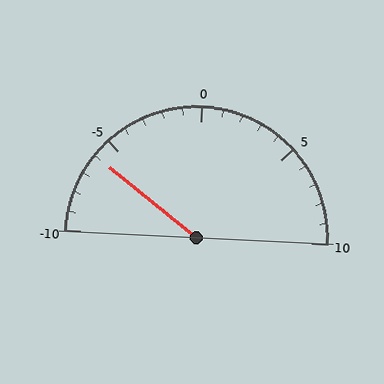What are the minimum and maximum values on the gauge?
The gauge ranges from -10 to 10.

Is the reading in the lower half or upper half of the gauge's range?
The reading is in the lower half of the range (-10 to 10).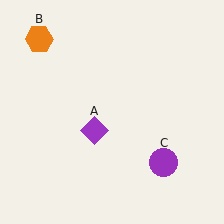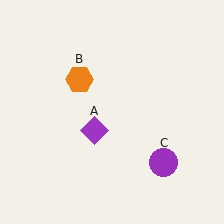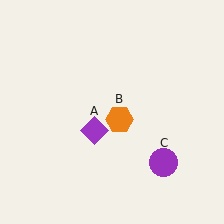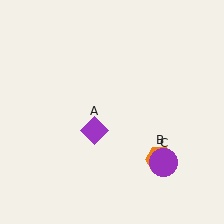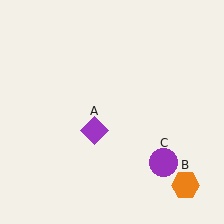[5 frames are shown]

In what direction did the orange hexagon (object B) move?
The orange hexagon (object B) moved down and to the right.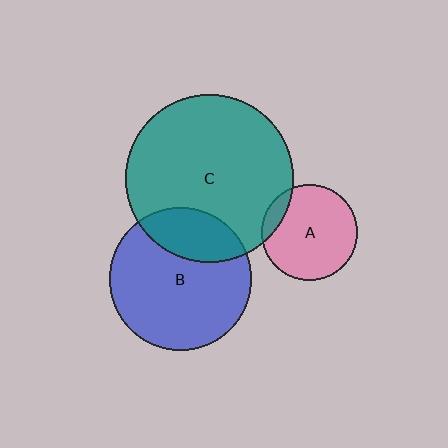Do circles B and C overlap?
Yes.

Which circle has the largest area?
Circle C (teal).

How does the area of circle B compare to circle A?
Approximately 2.2 times.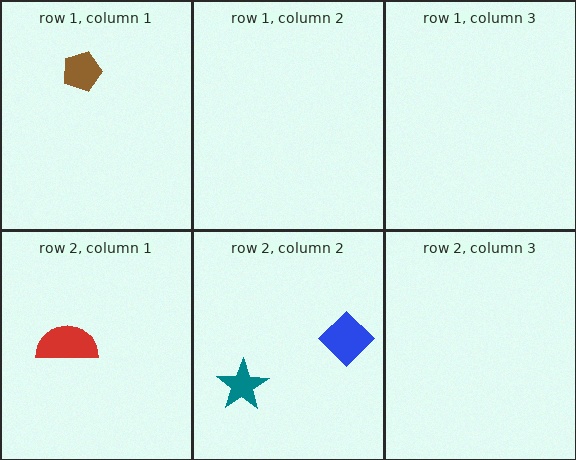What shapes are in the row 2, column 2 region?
The teal star, the blue diamond.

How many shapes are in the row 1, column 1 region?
1.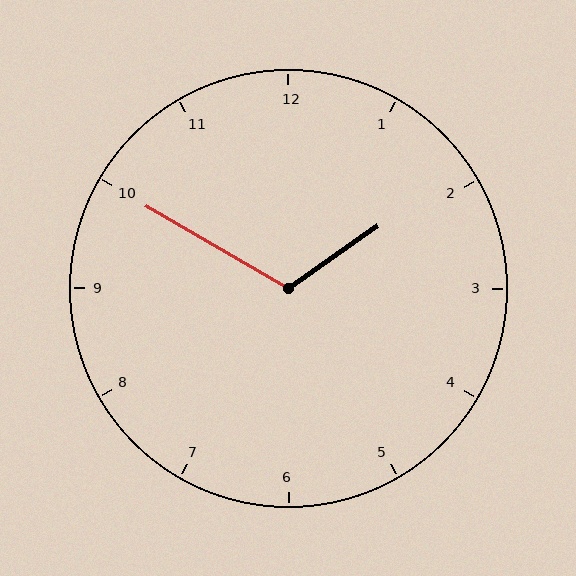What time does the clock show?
1:50.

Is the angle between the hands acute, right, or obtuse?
It is obtuse.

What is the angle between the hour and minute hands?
Approximately 115 degrees.